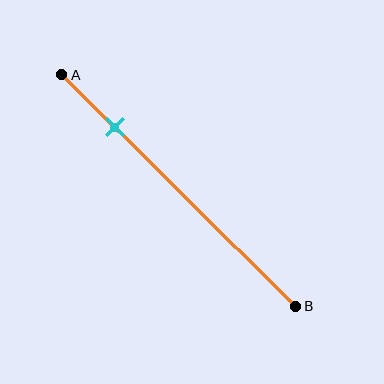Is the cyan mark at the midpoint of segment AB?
No, the mark is at about 25% from A, not at the 50% midpoint.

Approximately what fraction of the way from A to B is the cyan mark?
The cyan mark is approximately 25% of the way from A to B.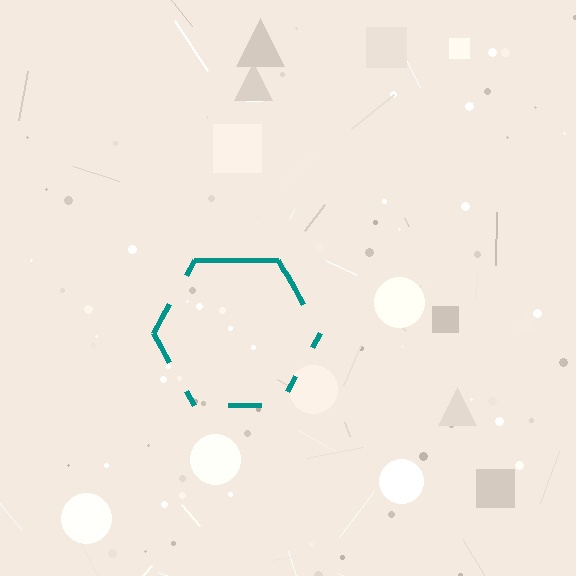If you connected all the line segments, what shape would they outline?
They would outline a hexagon.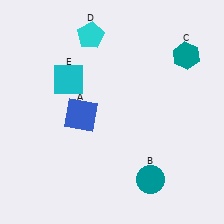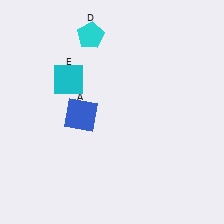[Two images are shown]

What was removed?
The teal circle (B), the teal hexagon (C) were removed in Image 2.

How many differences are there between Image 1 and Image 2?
There are 2 differences between the two images.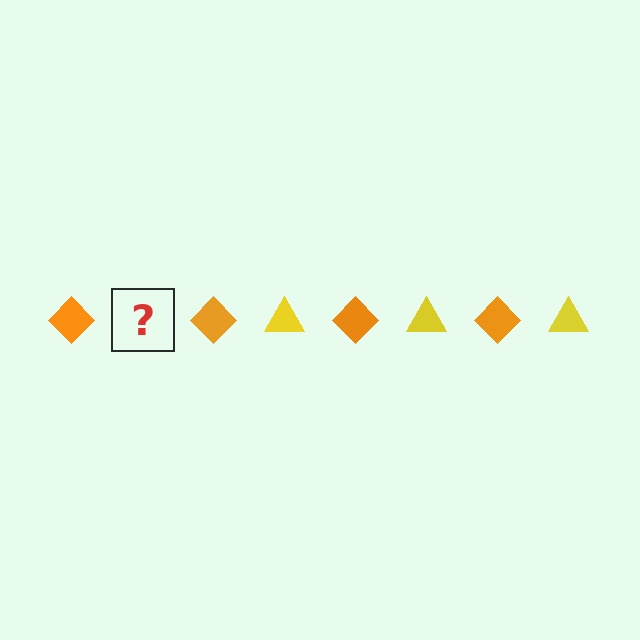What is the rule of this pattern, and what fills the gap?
The rule is that the pattern alternates between orange diamond and yellow triangle. The gap should be filled with a yellow triangle.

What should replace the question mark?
The question mark should be replaced with a yellow triangle.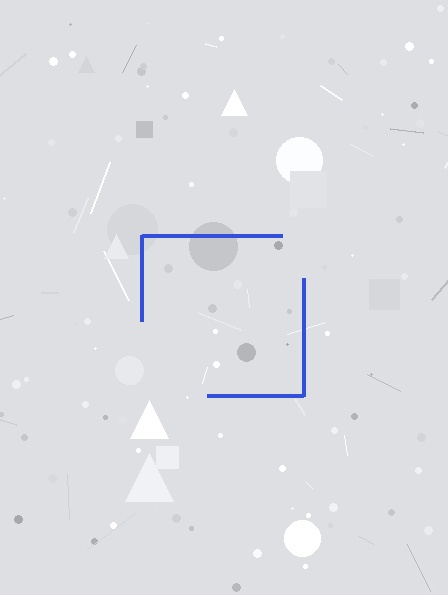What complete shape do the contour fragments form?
The contour fragments form a square.